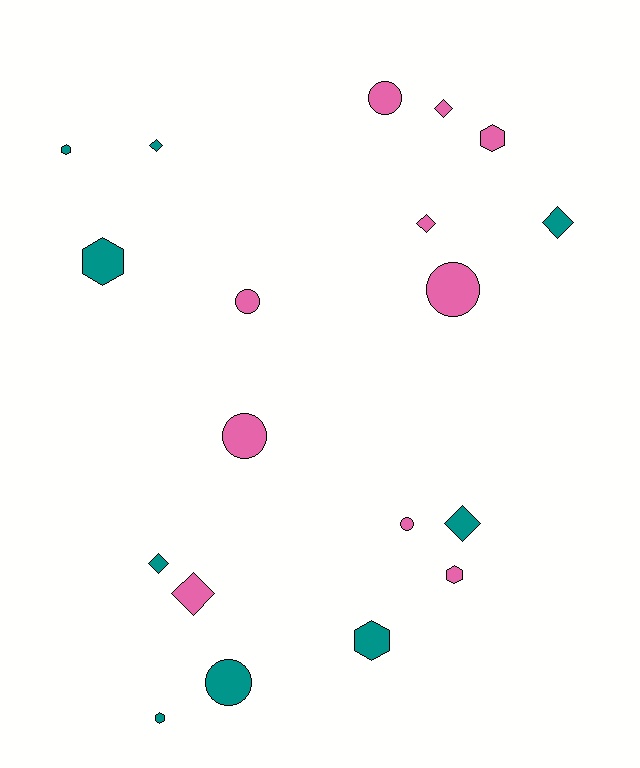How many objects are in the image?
There are 19 objects.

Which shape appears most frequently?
Diamond, with 7 objects.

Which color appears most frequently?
Pink, with 10 objects.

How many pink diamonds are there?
There are 3 pink diamonds.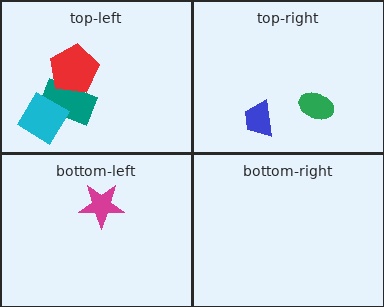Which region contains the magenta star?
The bottom-left region.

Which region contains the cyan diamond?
The top-left region.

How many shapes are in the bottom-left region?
1.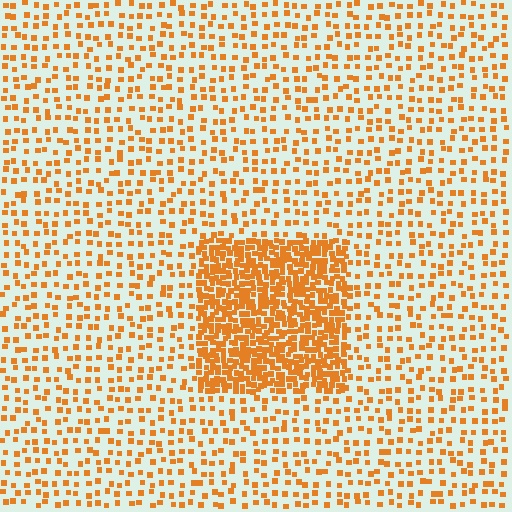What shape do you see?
I see a rectangle.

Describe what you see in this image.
The image contains small orange elements arranged at two different densities. A rectangle-shaped region is visible where the elements are more densely packed than the surrounding area.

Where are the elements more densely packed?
The elements are more densely packed inside the rectangle boundary.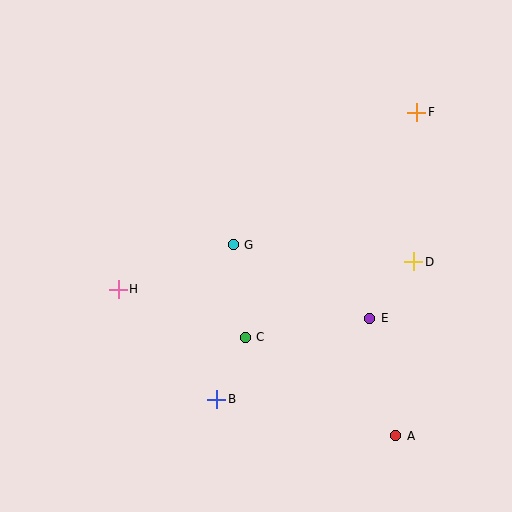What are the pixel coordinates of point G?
Point G is at (233, 245).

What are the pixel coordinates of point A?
Point A is at (396, 436).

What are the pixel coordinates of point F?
Point F is at (417, 112).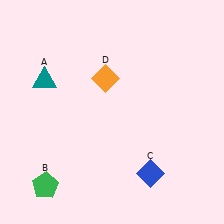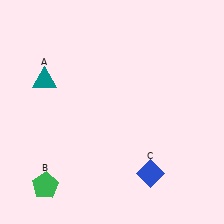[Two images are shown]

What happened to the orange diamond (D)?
The orange diamond (D) was removed in Image 2. It was in the top-left area of Image 1.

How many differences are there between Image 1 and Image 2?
There is 1 difference between the two images.